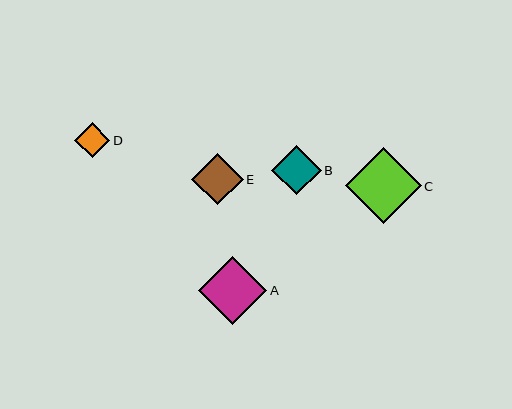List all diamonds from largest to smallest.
From largest to smallest: C, A, E, B, D.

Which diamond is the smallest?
Diamond D is the smallest with a size of approximately 35 pixels.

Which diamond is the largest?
Diamond C is the largest with a size of approximately 76 pixels.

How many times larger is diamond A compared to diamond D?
Diamond A is approximately 1.9 times the size of diamond D.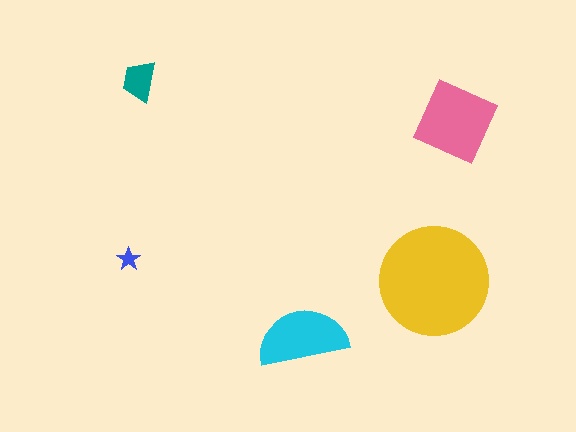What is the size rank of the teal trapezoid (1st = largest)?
4th.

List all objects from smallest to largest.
The blue star, the teal trapezoid, the cyan semicircle, the pink square, the yellow circle.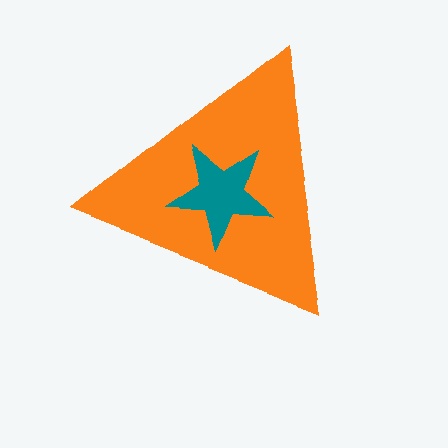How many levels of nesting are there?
2.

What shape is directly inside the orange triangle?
The teal star.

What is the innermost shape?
The teal star.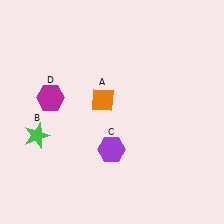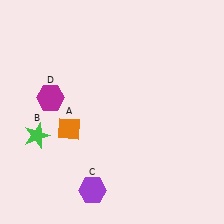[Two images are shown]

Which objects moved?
The objects that moved are: the orange diamond (A), the purple hexagon (C).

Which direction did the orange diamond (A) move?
The orange diamond (A) moved left.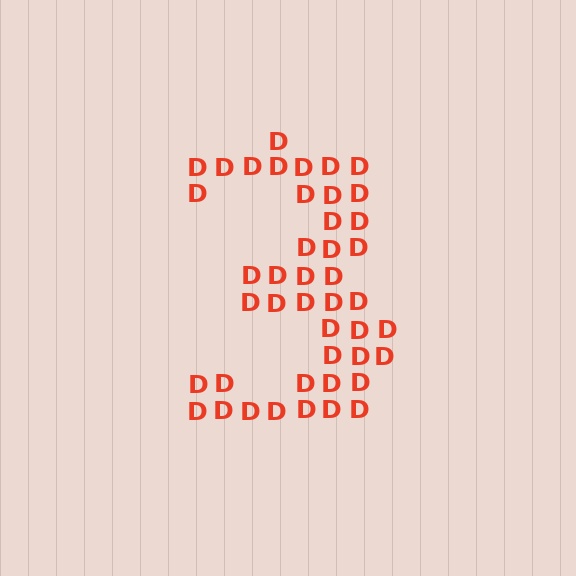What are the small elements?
The small elements are letter D's.